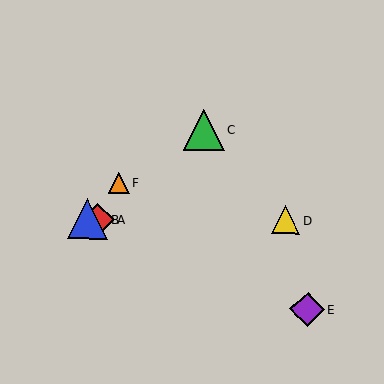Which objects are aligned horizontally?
Objects A, B, D are aligned horizontally.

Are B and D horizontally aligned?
Yes, both are at y≈219.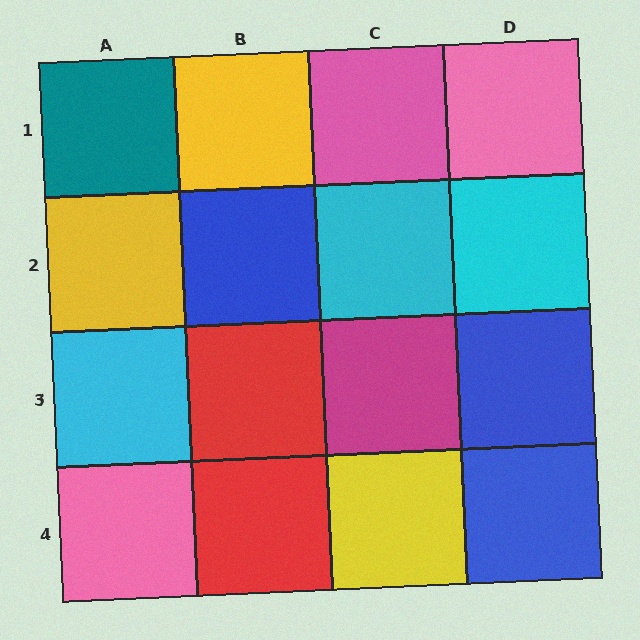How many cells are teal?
1 cell is teal.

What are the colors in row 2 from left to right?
Yellow, blue, cyan, cyan.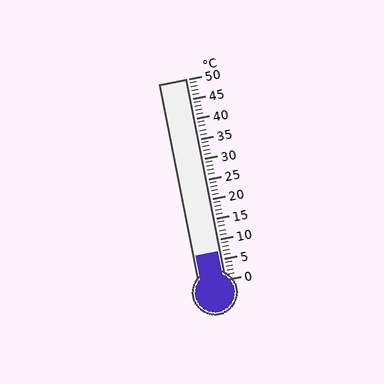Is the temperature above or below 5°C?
The temperature is above 5°C.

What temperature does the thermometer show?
The thermometer shows approximately 7°C.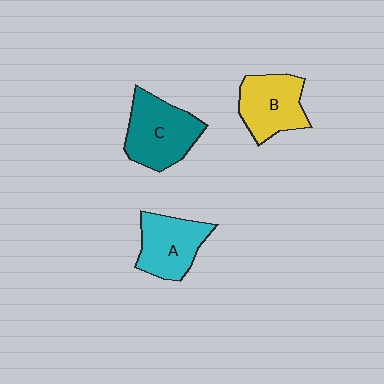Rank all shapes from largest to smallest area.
From largest to smallest: C (teal), B (yellow), A (cyan).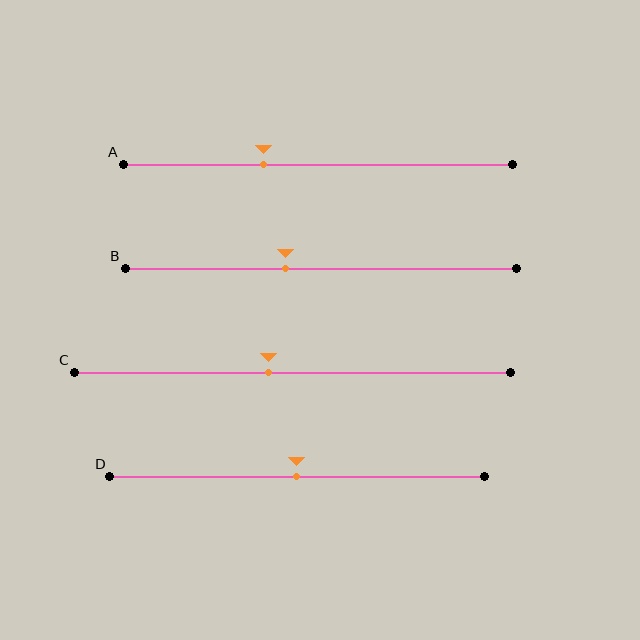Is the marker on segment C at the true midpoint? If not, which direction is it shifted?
No, the marker on segment C is shifted to the left by about 5% of the segment length.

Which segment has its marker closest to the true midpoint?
Segment D has its marker closest to the true midpoint.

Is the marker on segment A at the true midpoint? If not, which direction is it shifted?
No, the marker on segment A is shifted to the left by about 14% of the segment length.